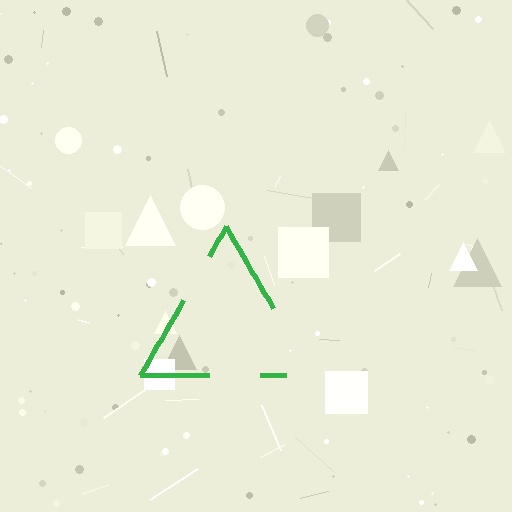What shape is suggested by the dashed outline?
The dashed outline suggests a triangle.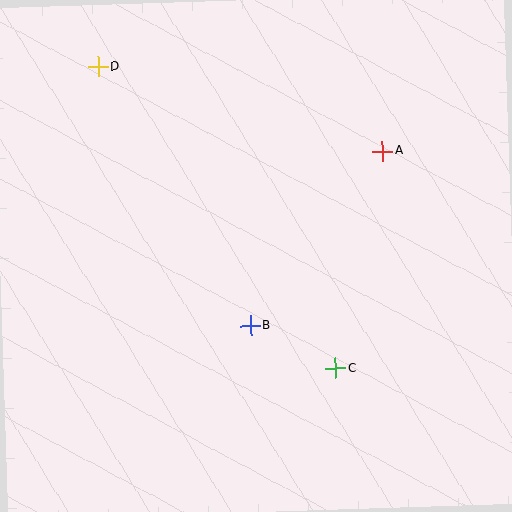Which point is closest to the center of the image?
Point B at (251, 326) is closest to the center.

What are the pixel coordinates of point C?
Point C is at (336, 368).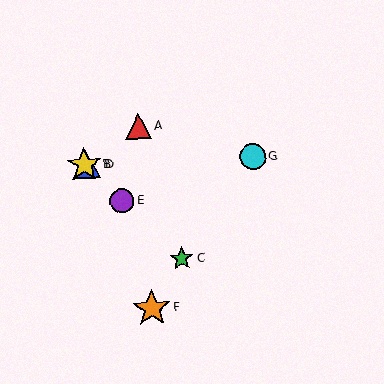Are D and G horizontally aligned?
Yes, both are at y≈165.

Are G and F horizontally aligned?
No, G is at y≈157 and F is at y≈308.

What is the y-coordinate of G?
Object G is at y≈157.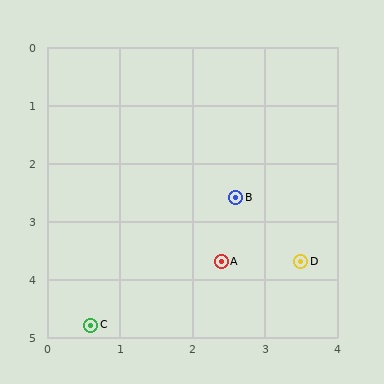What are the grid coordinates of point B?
Point B is at approximately (2.6, 2.6).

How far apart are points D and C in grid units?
Points D and C are about 3.1 grid units apart.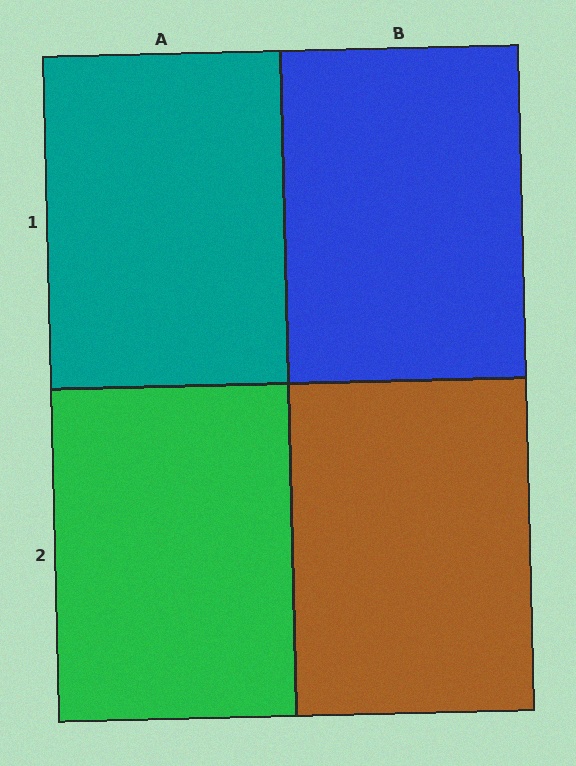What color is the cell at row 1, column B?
Blue.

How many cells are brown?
1 cell is brown.